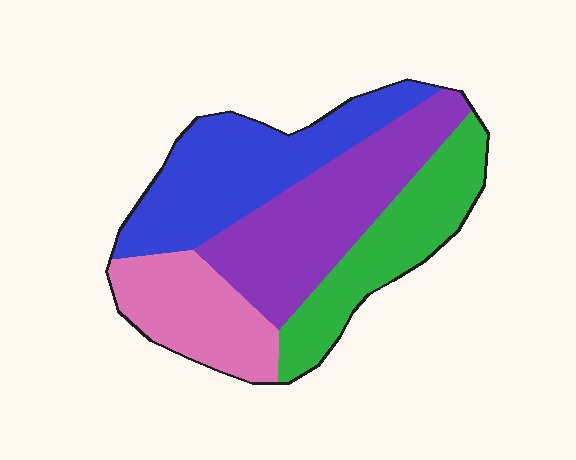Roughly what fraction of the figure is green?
Green takes up about one quarter (1/4) of the figure.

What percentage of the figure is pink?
Pink covers roughly 20% of the figure.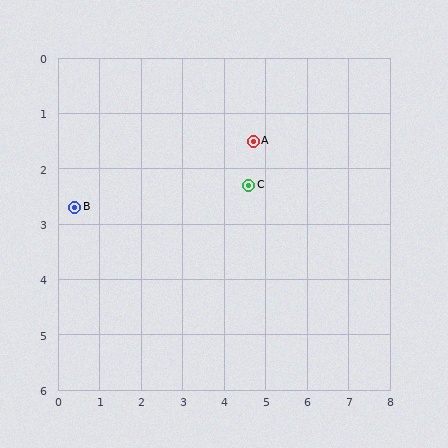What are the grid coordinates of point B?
Point B is at approximately (0.4, 2.7).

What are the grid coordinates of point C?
Point C is at approximately (4.6, 2.3).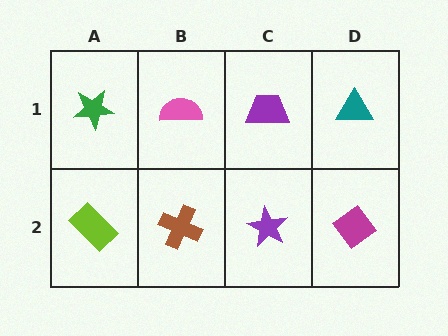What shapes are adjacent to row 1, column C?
A purple star (row 2, column C), a pink semicircle (row 1, column B), a teal triangle (row 1, column D).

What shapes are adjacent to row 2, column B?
A pink semicircle (row 1, column B), a lime rectangle (row 2, column A), a purple star (row 2, column C).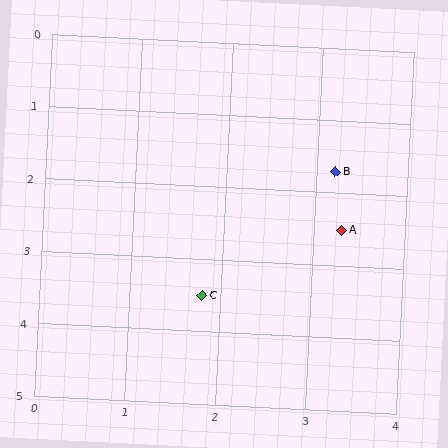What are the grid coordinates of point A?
Point A is at approximately (3.3, 2.5).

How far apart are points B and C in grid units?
Points B and C are about 2.3 grid units apart.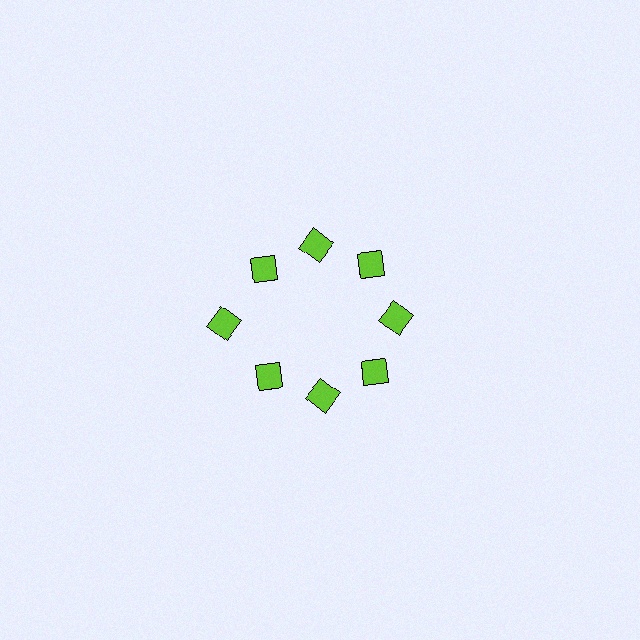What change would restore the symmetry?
The symmetry would be restored by moving it inward, back onto the ring so that all 8 diamonds sit at equal angles and equal distance from the center.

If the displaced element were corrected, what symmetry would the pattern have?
It would have 8-fold rotational symmetry — the pattern would map onto itself every 45 degrees.